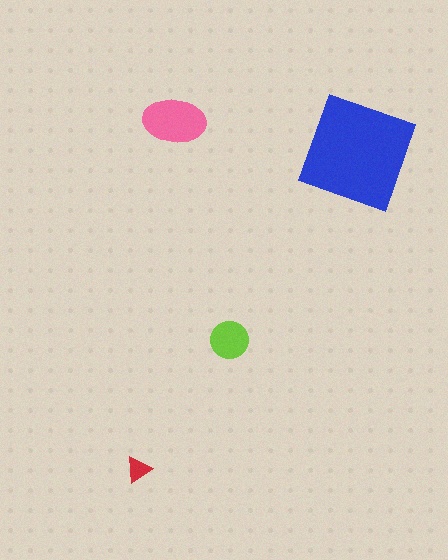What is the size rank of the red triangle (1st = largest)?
4th.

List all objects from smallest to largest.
The red triangle, the lime circle, the pink ellipse, the blue diamond.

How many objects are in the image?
There are 4 objects in the image.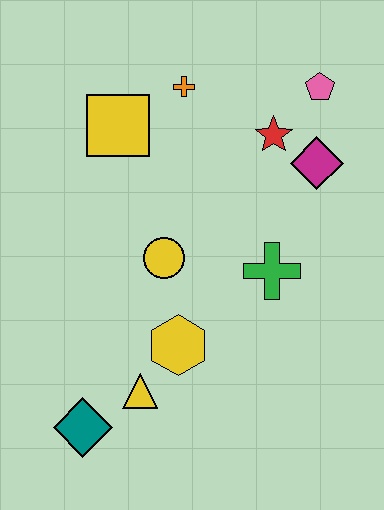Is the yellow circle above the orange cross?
No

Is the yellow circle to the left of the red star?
Yes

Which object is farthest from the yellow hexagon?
The pink pentagon is farthest from the yellow hexagon.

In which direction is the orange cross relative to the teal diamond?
The orange cross is above the teal diamond.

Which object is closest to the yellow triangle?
The yellow hexagon is closest to the yellow triangle.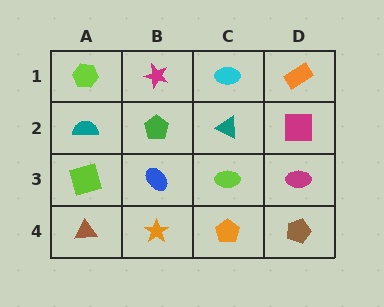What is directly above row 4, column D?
A magenta ellipse.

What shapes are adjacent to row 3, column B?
A green pentagon (row 2, column B), an orange star (row 4, column B), a lime square (row 3, column A), a lime ellipse (row 3, column C).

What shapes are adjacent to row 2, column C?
A cyan ellipse (row 1, column C), a lime ellipse (row 3, column C), a green pentagon (row 2, column B), a magenta square (row 2, column D).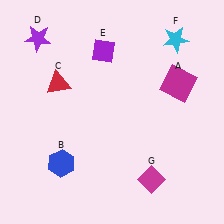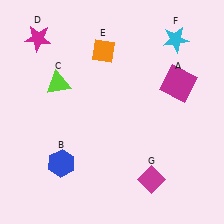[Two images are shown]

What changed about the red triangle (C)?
In Image 1, C is red. In Image 2, it changed to lime.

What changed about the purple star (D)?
In Image 1, D is purple. In Image 2, it changed to magenta.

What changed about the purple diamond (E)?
In Image 1, E is purple. In Image 2, it changed to orange.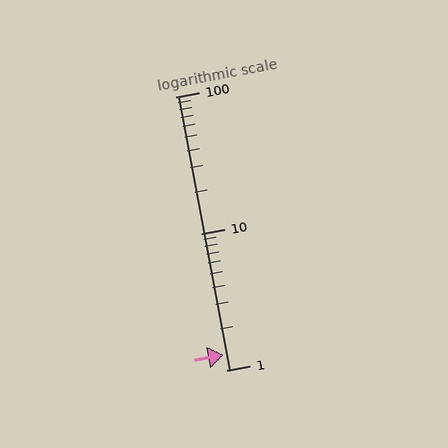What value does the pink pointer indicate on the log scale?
The pointer indicates approximately 1.3.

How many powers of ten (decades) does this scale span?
The scale spans 2 decades, from 1 to 100.